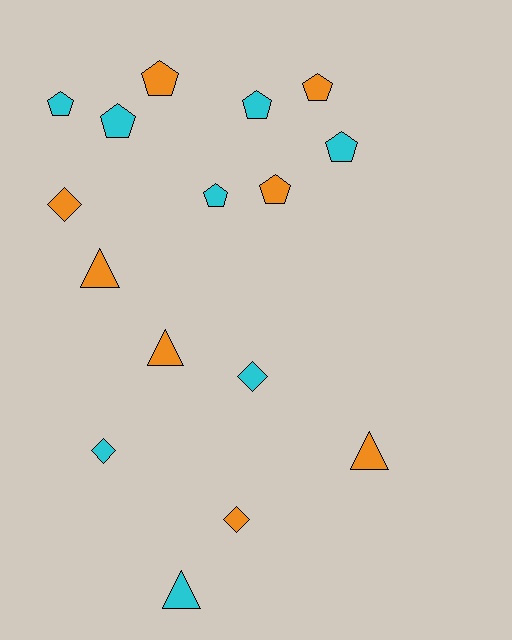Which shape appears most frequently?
Pentagon, with 8 objects.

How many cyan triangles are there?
There is 1 cyan triangle.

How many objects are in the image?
There are 16 objects.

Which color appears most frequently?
Orange, with 8 objects.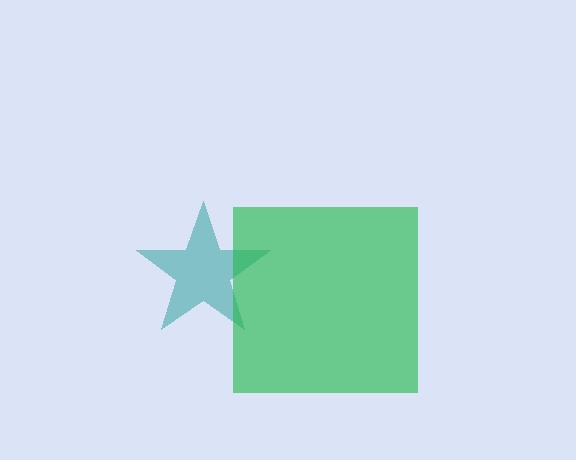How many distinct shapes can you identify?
There are 2 distinct shapes: a teal star, a green square.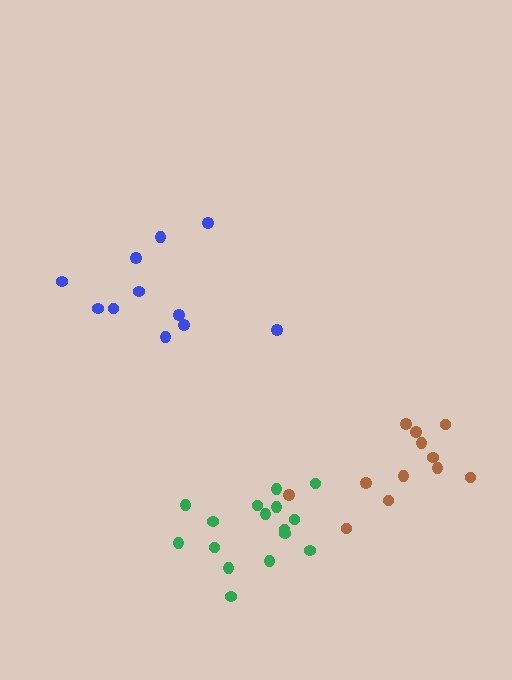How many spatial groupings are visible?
There are 3 spatial groupings.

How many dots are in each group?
Group 1: 12 dots, Group 2: 16 dots, Group 3: 11 dots (39 total).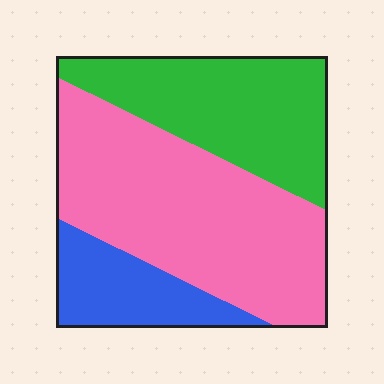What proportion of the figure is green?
Green covers about 30% of the figure.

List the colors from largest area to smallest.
From largest to smallest: pink, green, blue.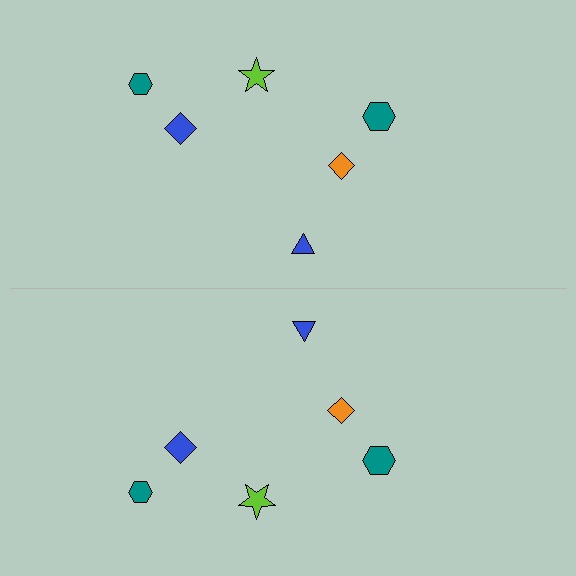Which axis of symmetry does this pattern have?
The pattern has a horizontal axis of symmetry running through the center of the image.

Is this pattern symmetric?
Yes, this pattern has bilateral (reflection) symmetry.